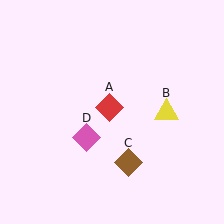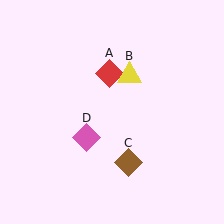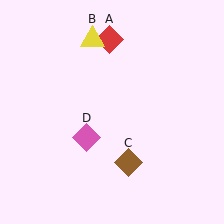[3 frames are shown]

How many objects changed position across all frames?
2 objects changed position: red diamond (object A), yellow triangle (object B).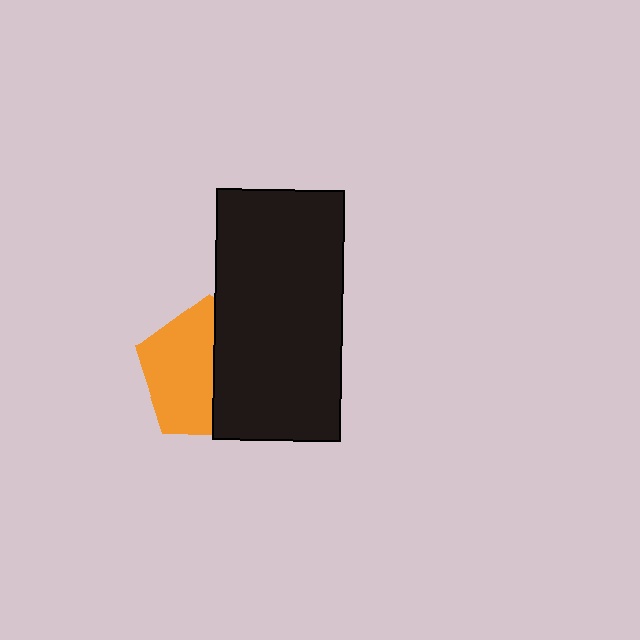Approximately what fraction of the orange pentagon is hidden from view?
Roughly 47% of the orange pentagon is hidden behind the black rectangle.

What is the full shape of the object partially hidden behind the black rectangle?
The partially hidden object is an orange pentagon.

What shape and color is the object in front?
The object in front is a black rectangle.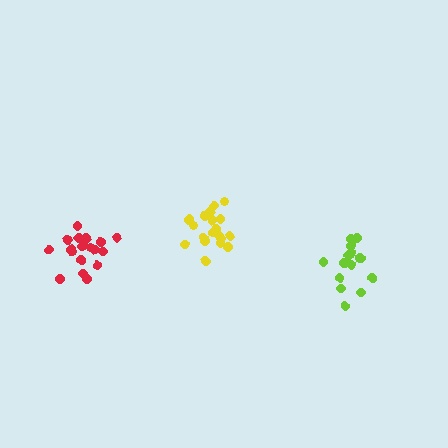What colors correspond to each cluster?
The clusters are colored: lime, red, yellow.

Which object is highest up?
The yellow cluster is topmost.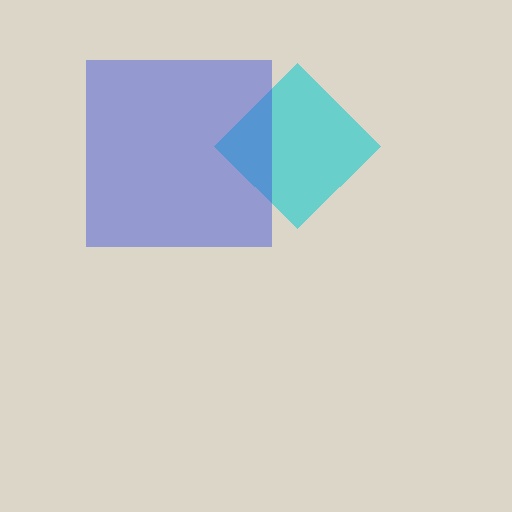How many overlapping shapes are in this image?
There are 2 overlapping shapes in the image.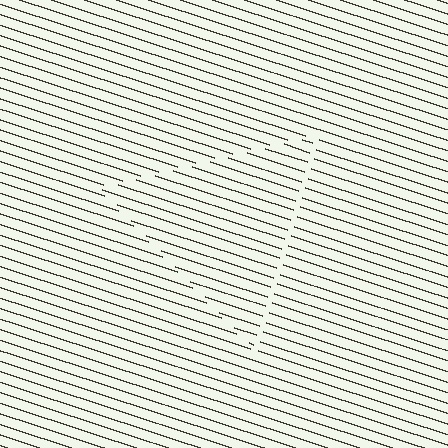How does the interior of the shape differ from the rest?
The interior of the shape contains the same grating, shifted by half a period — the contour is defined by the phase discontinuity where line-ends from the inner and outer gratings abut.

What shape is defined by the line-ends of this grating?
An illusory triangle. The interior of the shape contains the same grating, shifted by half a period — the contour is defined by the phase discontinuity where line-ends from the inner and outer gratings abut.